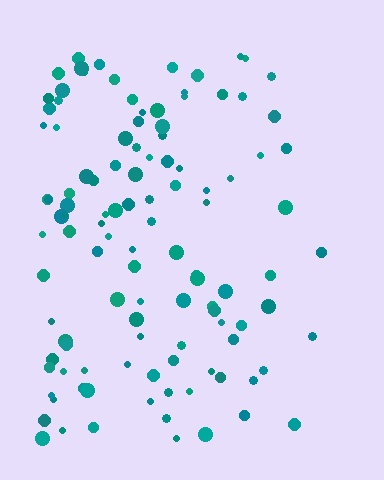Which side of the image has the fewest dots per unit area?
The right.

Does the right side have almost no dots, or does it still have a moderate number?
Still a moderate number, just noticeably fewer than the left.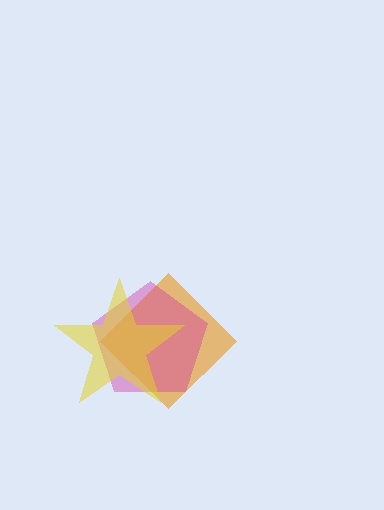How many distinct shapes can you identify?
There are 3 distinct shapes: an orange diamond, a magenta pentagon, a yellow star.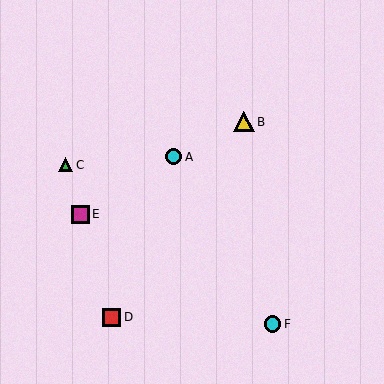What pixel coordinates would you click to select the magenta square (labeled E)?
Click at (80, 214) to select the magenta square E.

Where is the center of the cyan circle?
The center of the cyan circle is at (174, 157).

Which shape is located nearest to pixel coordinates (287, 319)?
The cyan circle (labeled F) at (273, 324) is nearest to that location.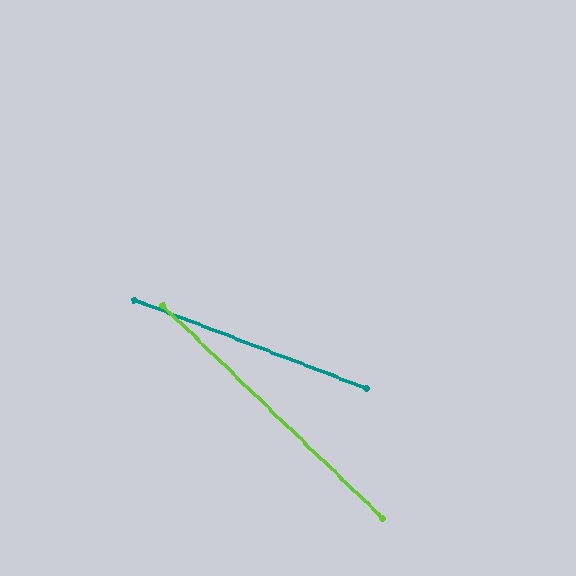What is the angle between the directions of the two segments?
Approximately 23 degrees.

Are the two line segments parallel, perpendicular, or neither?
Neither parallel nor perpendicular — they differ by about 23°.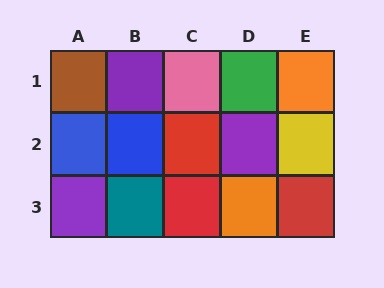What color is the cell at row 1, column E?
Orange.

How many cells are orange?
2 cells are orange.